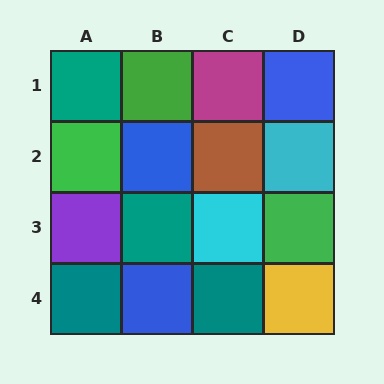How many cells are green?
3 cells are green.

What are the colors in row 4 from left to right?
Teal, blue, teal, yellow.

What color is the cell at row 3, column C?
Cyan.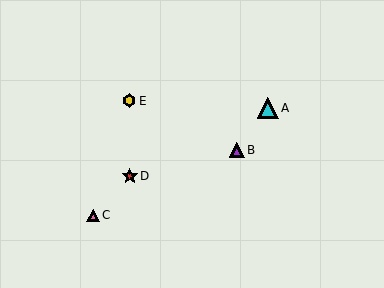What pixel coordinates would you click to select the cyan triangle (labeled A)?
Click at (268, 108) to select the cyan triangle A.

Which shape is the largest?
The cyan triangle (labeled A) is the largest.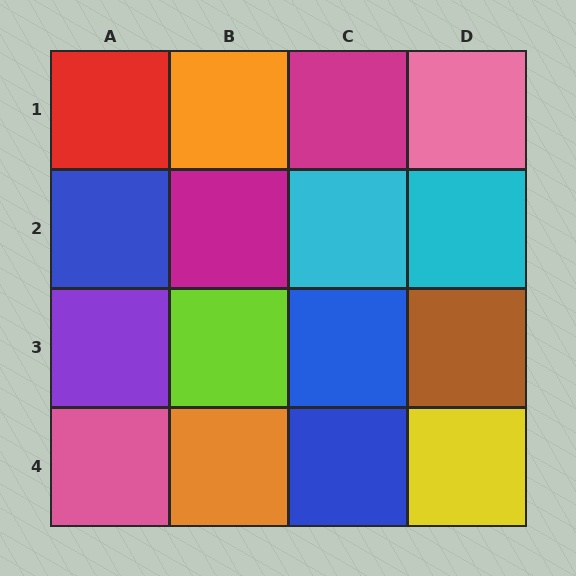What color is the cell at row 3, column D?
Brown.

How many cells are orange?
2 cells are orange.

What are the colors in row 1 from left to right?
Red, orange, magenta, pink.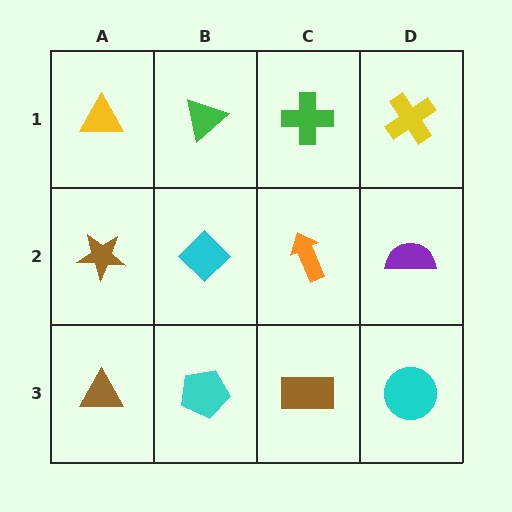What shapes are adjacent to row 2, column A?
A yellow triangle (row 1, column A), a brown triangle (row 3, column A), a cyan diamond (row 2, column B).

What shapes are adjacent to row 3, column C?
An orange arrow (row 2, column C), a cyan pentagon (row 3, column B), a cyan circle (row 3, column D).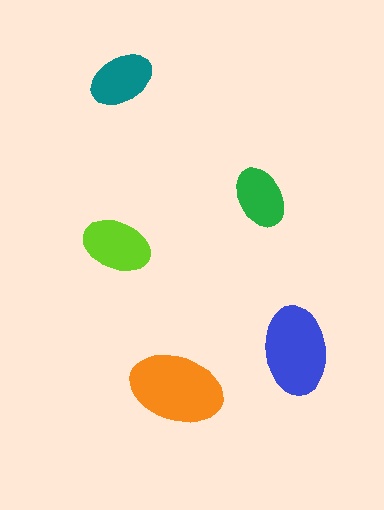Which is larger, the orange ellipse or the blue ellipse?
The orange one.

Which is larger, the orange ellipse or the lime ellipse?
The orange one.